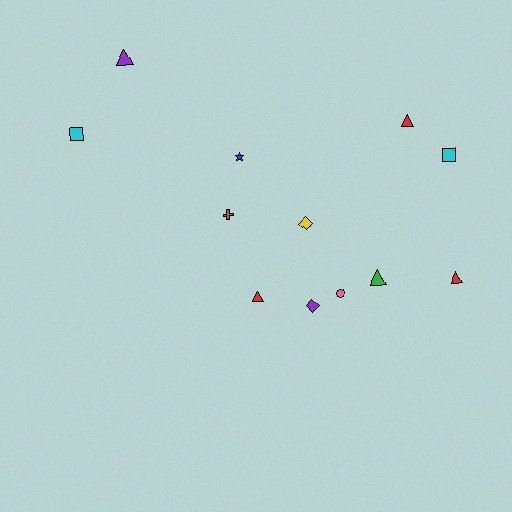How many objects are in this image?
There are 12 objects.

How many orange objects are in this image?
There are no orange objects.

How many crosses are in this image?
There is 1 cross.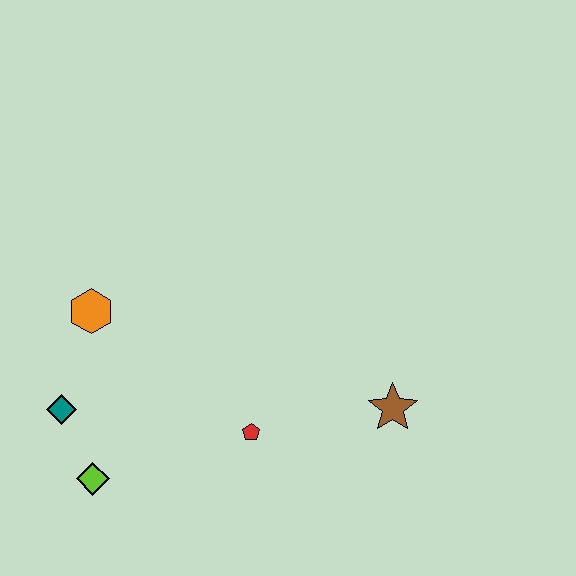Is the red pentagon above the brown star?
No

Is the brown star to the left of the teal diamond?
No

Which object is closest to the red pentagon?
The brown star is closest to the red pentagon.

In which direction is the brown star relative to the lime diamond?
The brown star is to the right of the lime diamond.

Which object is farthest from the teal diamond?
The brown star is farthest from the teal diamond.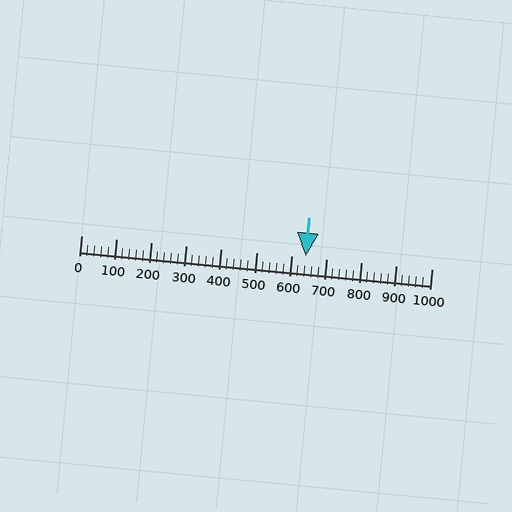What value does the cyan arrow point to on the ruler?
The cyan arrow points to approximately 640.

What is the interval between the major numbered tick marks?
The major tick marks are spaced 100 units apart.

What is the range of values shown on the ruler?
The ruler shows values from 0 to 1000.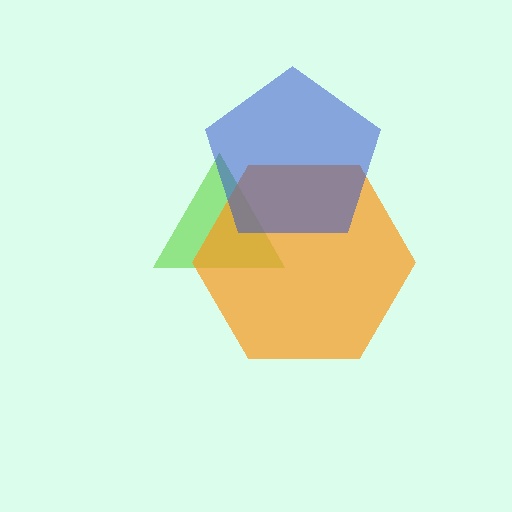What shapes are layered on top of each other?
The layered shapes are: a lime triangle, an orange hexagon, a blue pentagon.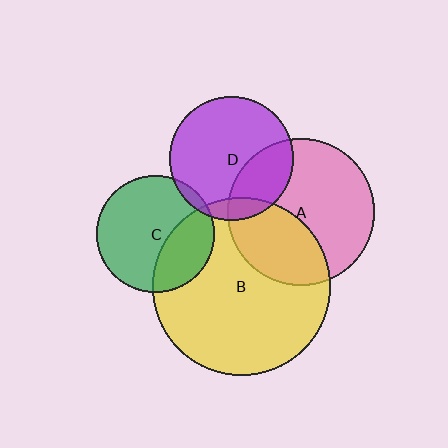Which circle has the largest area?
Circle B (yellow).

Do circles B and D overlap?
Yes.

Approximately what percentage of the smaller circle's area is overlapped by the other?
Approximately 10%.